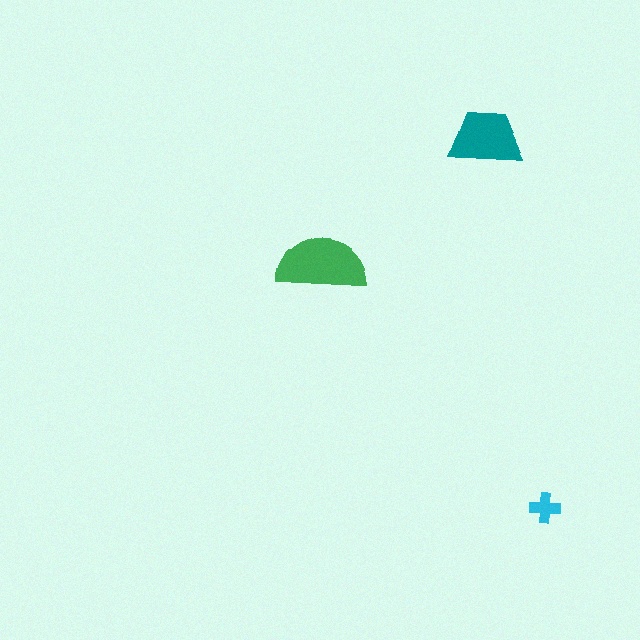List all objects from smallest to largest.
The cyan cross, the teal trapezoid, the green semicircle.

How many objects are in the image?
There are 3 objects in the image.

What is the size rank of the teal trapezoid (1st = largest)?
2nd.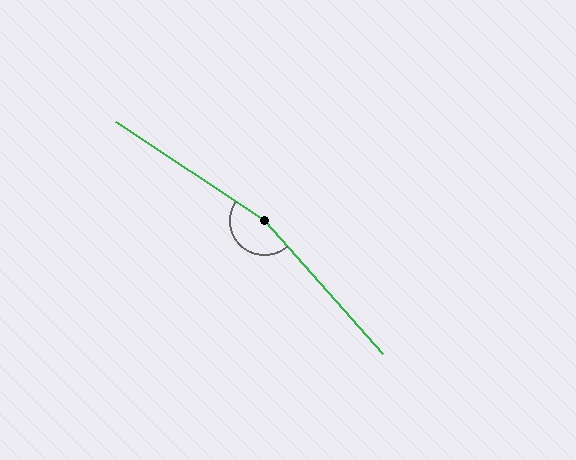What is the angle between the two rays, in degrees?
Approximately 165 degrees.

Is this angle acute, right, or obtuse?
It is obtuse.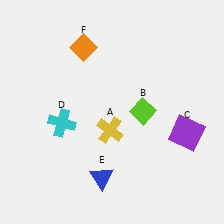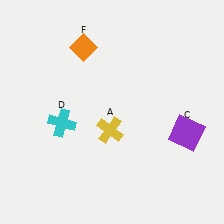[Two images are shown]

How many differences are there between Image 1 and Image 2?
There are 2 differences between the two images.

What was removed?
The lime diamond (B), the blue triangle (E) were removed in Image 2.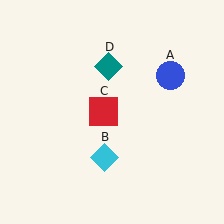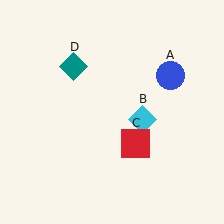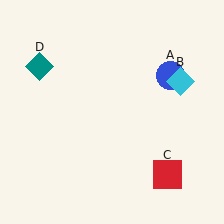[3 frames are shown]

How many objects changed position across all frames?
3 objects changed position: cyan diamond (object B), red square (object C), teal diamond (object D).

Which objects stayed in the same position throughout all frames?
Blue circle (object A) remained stationary.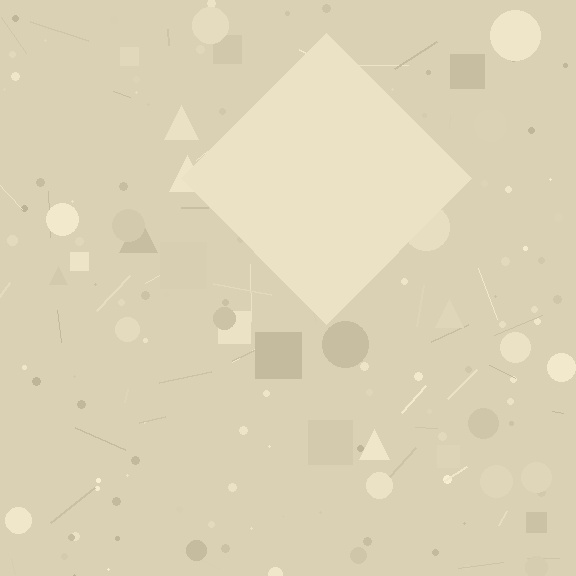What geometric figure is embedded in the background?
A diamond is embedded in the background.